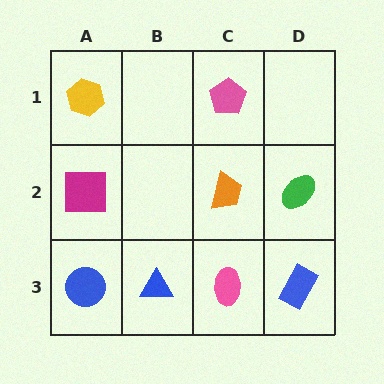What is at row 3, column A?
A blue circle.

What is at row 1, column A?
A yellow hexagon.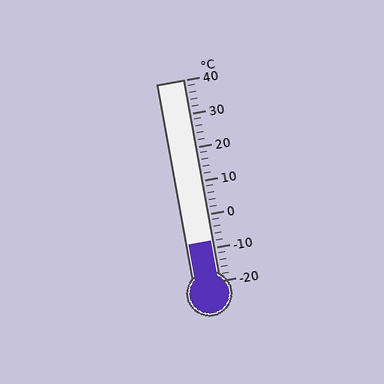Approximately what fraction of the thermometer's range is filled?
The thermometer is filled to approximately 20% of its range.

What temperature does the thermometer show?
The thermometer shows approximately -8°C.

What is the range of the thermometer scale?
The thermometer scale ranges from -20°C to 40°C.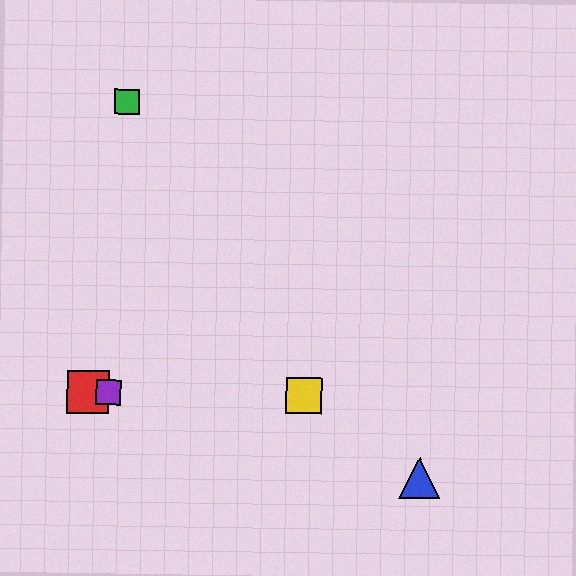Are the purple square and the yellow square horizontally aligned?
Yes, both are at y≈392.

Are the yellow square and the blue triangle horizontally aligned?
No, the yellow square is at y≈395 and the blue triangle is at y≈478.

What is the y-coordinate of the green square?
The green square is at y≈102.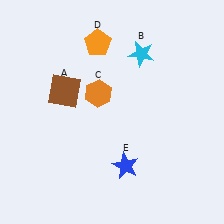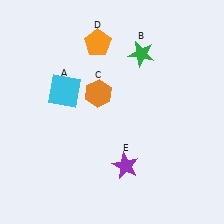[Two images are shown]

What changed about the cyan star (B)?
In Image 1, B is cyan. In Image 2, it changed to green.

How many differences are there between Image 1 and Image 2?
There are 3 differences between the two images.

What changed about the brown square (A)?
In Image 1, A is brown. In Image 2, it changed to cyan.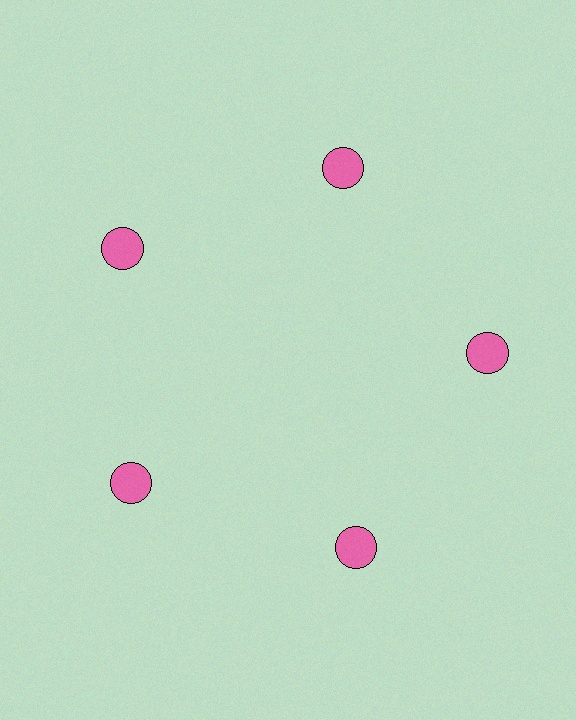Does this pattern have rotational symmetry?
Yes, this pattern has 5-fold rotational symmetry. It looks the same after rotating 72 degrees around the center.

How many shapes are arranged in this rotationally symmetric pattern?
There are 5 shapes, arranged in 5 groups of 1.